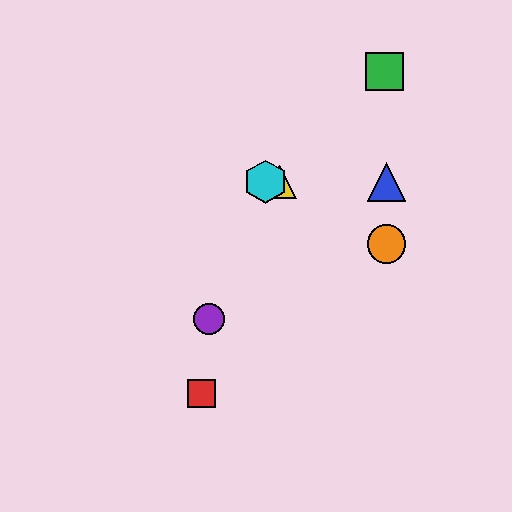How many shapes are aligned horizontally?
3 shapes (the blue triangle, the yellow triangle, the cyan hexagon) are aligned horizontally.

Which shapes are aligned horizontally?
The blue triangle, the yellow triangle, the cyan hexagon are aligned horizontally.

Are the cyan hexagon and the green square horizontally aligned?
No, the cyan hexagon is at y≈182 and the green square is at y≈71.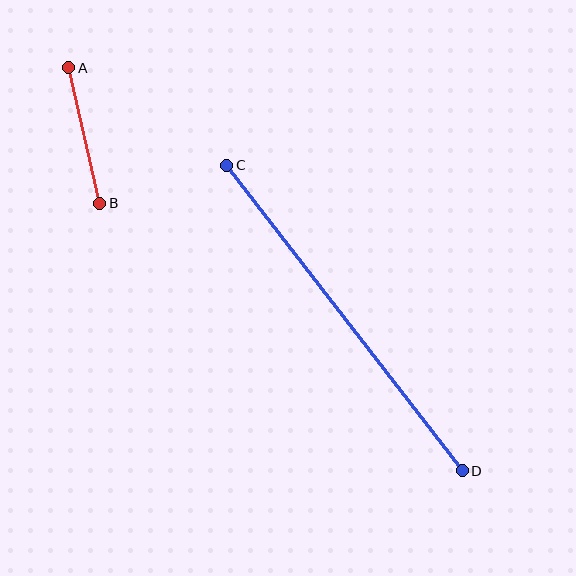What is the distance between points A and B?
The distance is approximately 139 pixels.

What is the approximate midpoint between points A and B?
The midpoint is at approximately (84, 136) pixels.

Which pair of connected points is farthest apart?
Points C and D are farthest apart.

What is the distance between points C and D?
The distance is approximately 385 pixels.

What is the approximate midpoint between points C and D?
The midpoint is at approximately (344, 318) pixels.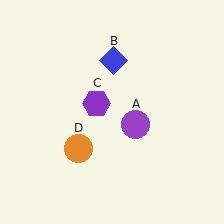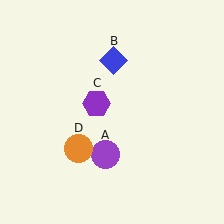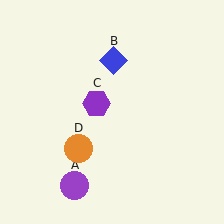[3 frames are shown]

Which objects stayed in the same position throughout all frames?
Blue diamond (object B) and purple hexagon (object C) and orange circle (object D) remained stationary.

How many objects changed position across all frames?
1 object changed position: purple circle (object A).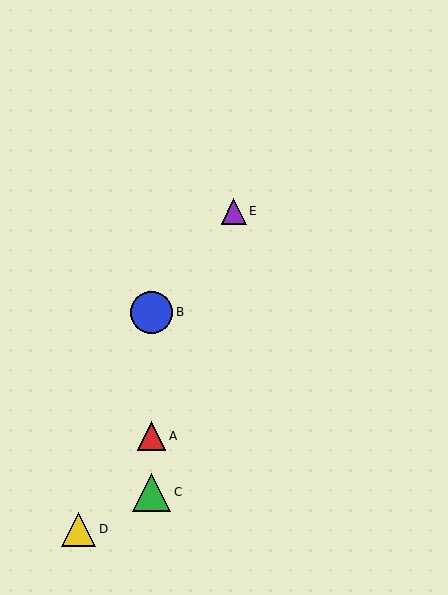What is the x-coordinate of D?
Object D is at x≈79.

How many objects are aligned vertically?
3 objects (A, B, C) are aligned vertically.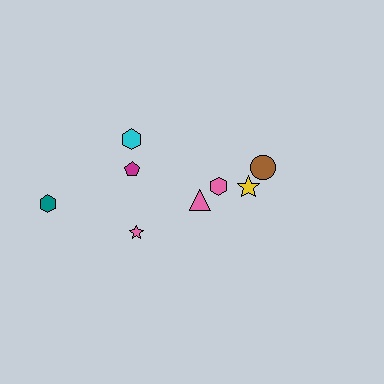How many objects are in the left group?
There are 5 objects.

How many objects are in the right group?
There are 3 objects.